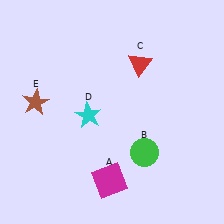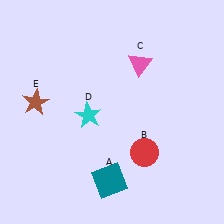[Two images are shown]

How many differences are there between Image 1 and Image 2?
There are 3 differences between the two images.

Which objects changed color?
A changed from magenta to teal. B changed from green to red. C changed from red to pink.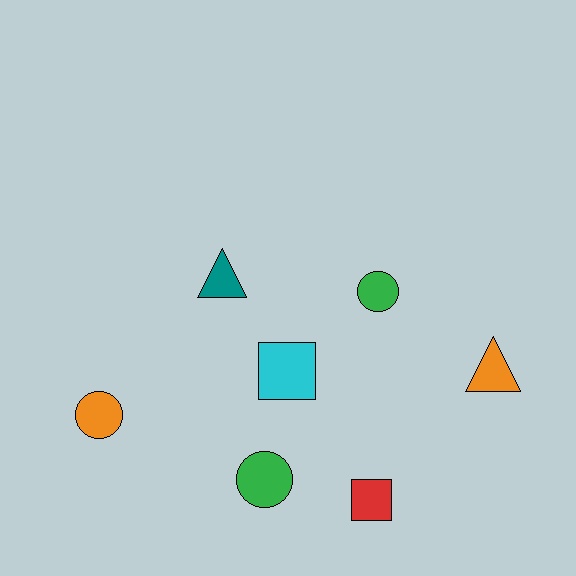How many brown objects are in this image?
There are no brown objects.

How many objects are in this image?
There are 7 objects.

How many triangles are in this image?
There are 2 triangles.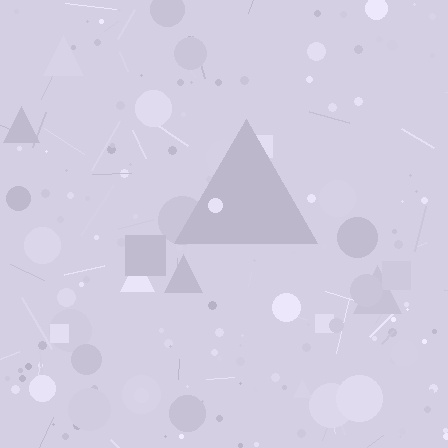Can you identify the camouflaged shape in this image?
The camouflaged shape is a triangle.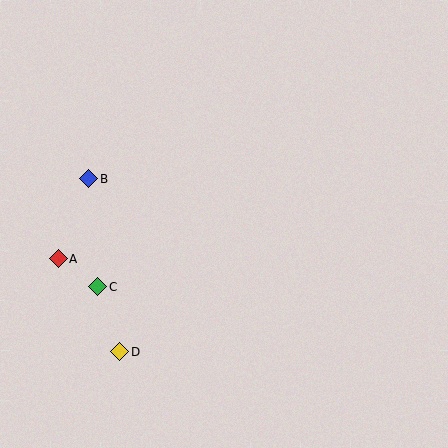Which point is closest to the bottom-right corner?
Point D is closest to the bottom-right corner.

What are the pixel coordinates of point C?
Point C is at (98, 287).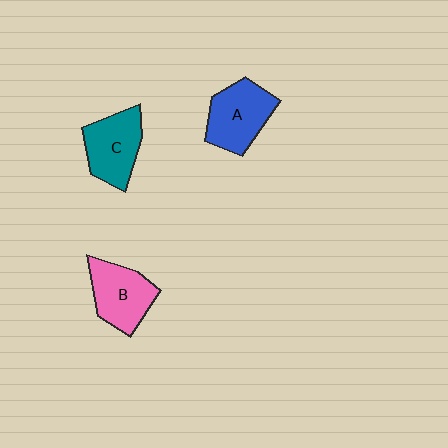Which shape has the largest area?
Shape A (blue).